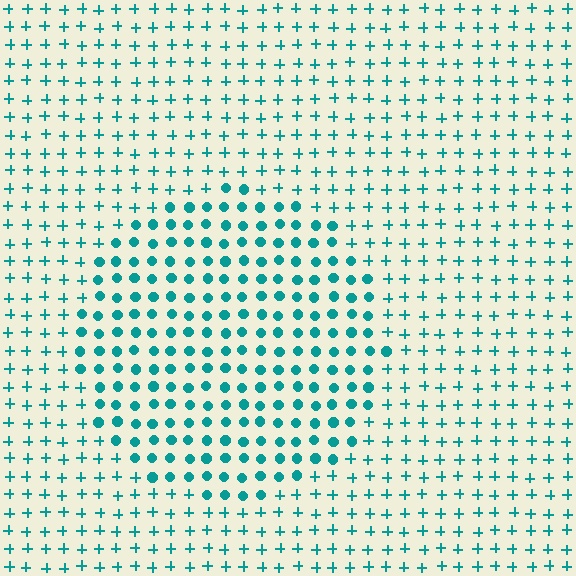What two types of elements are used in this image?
The image uses circles inside the circle region and plus signs outside it.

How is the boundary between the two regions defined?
The boundary is defined by a change in element shape: circles inside vs. plus signs outside. All elements share the same color and spacing.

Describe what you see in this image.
The image is filled with small teal elements arranged in a uniform grid. A circle-shaped region contains circles, while the surrounding area contains plus signs. The boundary is defined purely by the change in element shape.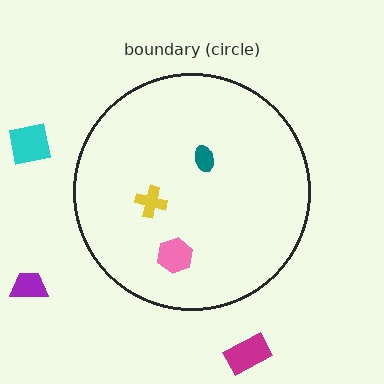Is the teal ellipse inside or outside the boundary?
Inside.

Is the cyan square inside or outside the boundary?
Outside.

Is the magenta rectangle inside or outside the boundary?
Outside.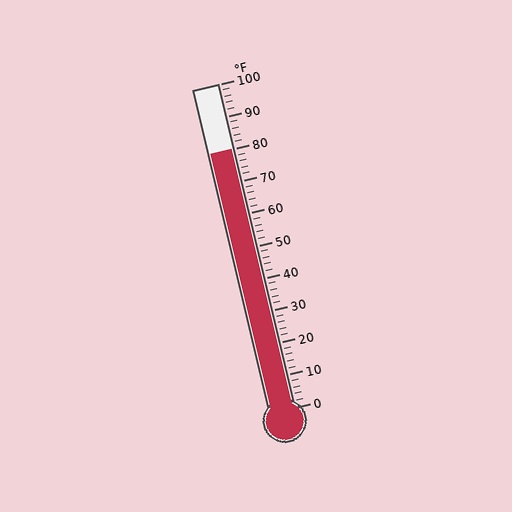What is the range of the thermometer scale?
The thermometer scale ranges from 0°F to 100°F.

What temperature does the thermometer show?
The thermometer shows approximately 80°F.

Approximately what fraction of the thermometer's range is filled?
The thermometer is filled to approximately 80% of its range.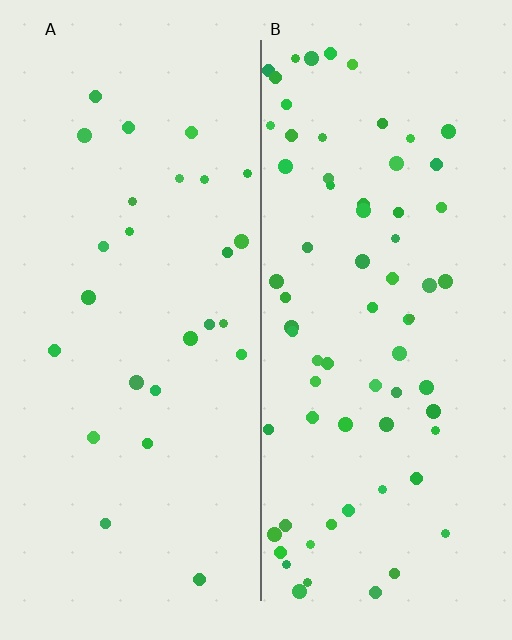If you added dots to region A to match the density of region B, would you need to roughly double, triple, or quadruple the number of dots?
Approximately triple.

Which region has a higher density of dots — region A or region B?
B (the right).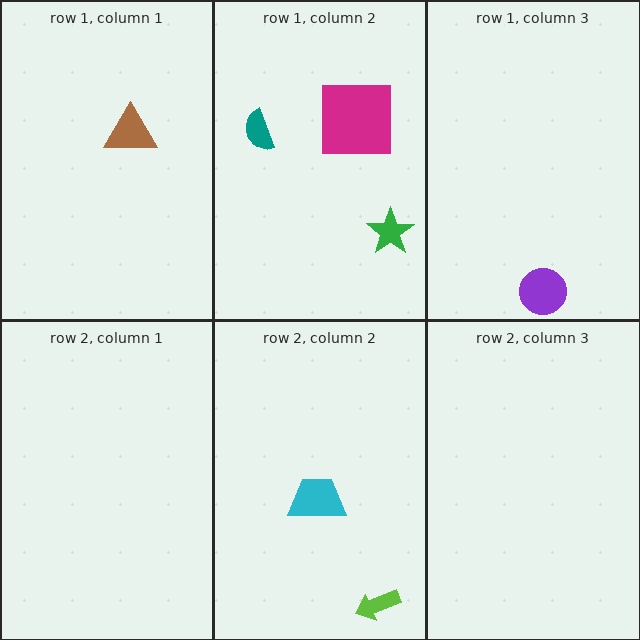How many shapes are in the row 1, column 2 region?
3.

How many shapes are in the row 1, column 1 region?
1.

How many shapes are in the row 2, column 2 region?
2.